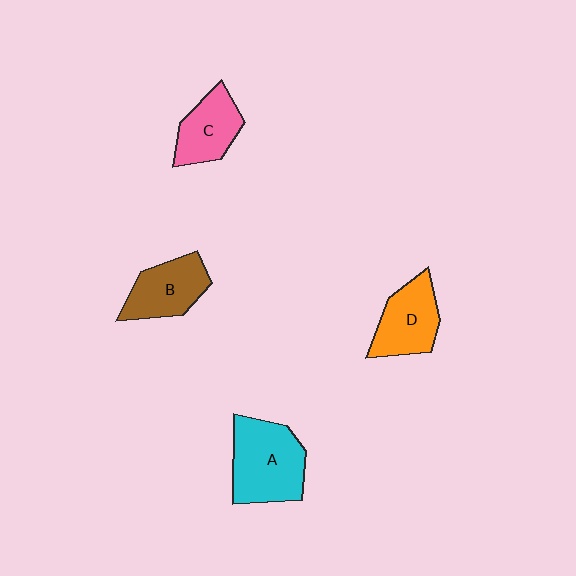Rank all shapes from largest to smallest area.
From largest to smallest: A (cyan), D (orange), B (brown), C (pink).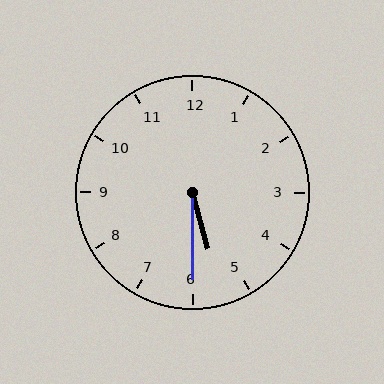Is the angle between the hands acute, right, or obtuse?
It is acute.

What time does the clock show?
5:30.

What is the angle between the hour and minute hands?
Approximately 15 degrees.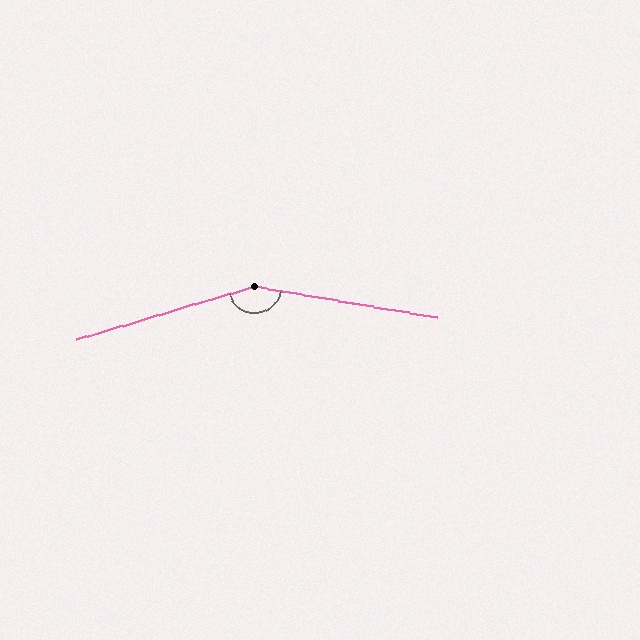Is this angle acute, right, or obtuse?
It is obtuse.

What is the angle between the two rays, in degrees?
Approximately 154 degrees.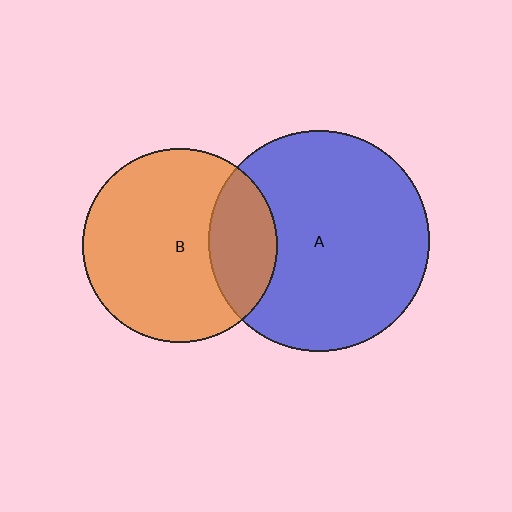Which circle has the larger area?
Circle A (blue).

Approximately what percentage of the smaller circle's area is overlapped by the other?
Approximately 25%.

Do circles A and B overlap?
Yes.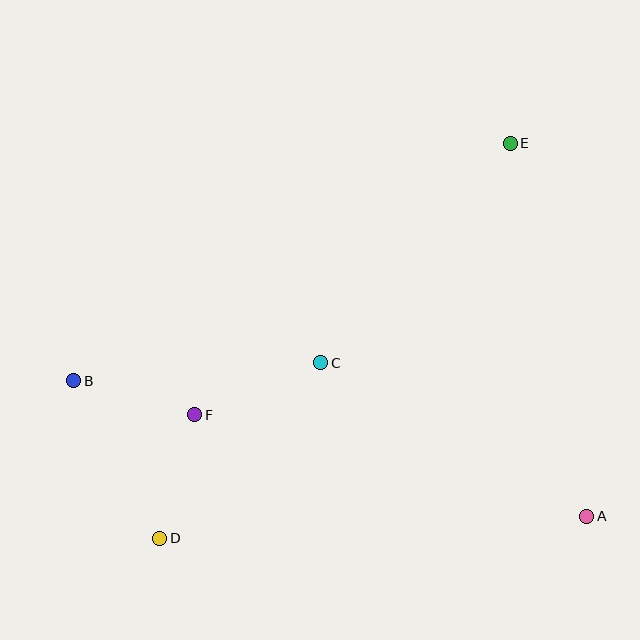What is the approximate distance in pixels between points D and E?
The distance between D and E is approximately 528 pixels.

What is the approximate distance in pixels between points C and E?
The distance between C and E is approximately 290 pixels.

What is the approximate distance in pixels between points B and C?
The distance between B and C is approximately 248 pixels.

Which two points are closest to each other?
Points B and F are closest to each other.